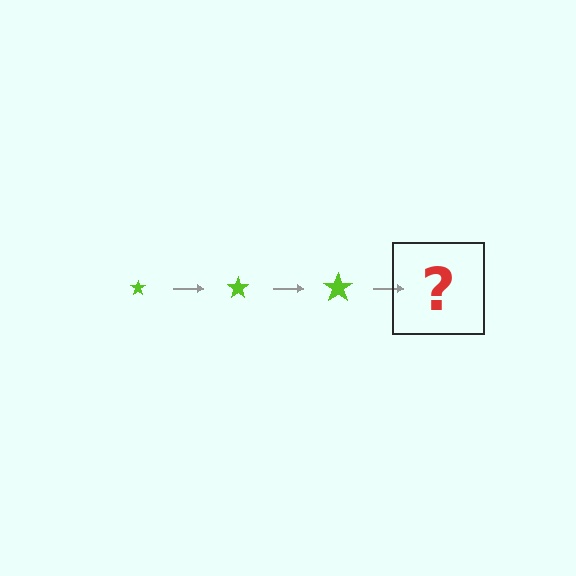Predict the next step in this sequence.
The next step is a lime star, larger than the previous one.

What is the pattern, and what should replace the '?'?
The pattern is that the star gets progressively larger each step. The '?' should be a lime star, larger than the previous one.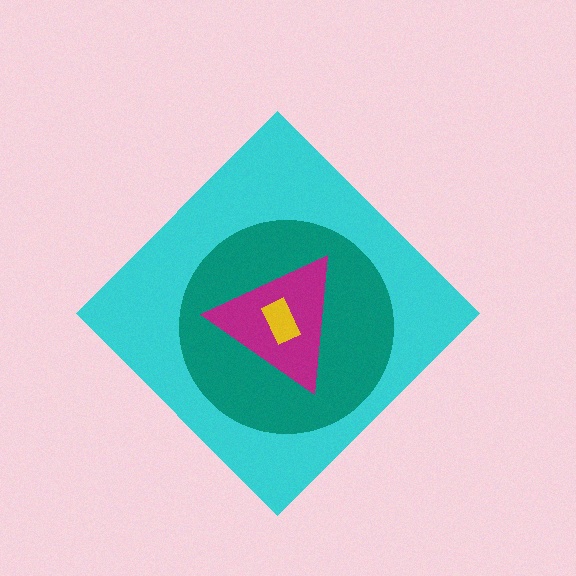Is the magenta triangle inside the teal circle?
Yes.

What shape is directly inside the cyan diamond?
The teal circle.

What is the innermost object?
The yellow rectangle.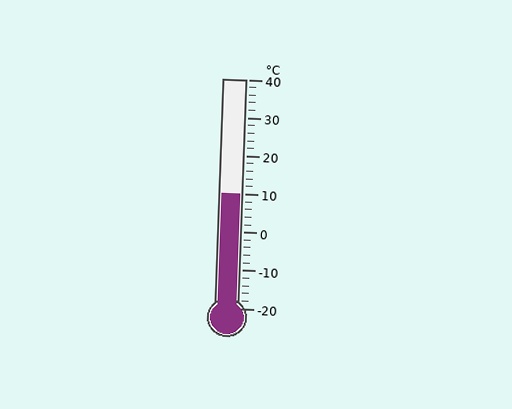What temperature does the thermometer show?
The thermometer shows approximately 10°C.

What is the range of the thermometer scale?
The thermometer scale ranges from -20°C to 40°C.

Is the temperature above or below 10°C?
The temperature is at 10°C.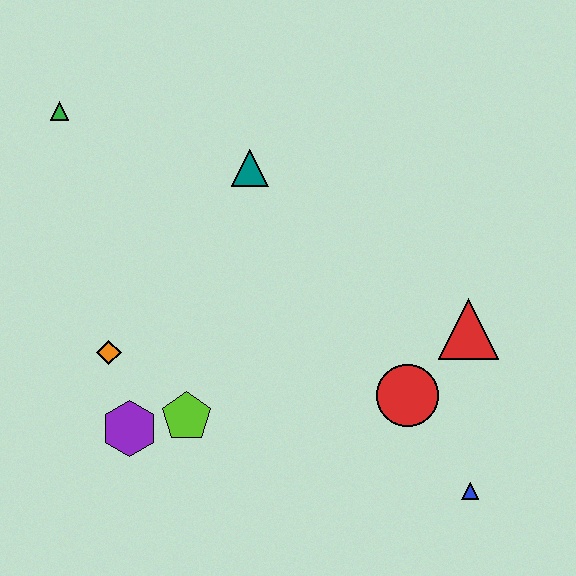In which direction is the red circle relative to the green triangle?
The red circle is to the right of the green triangle.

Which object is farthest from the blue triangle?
The green triangle is farthest from the blue triangle.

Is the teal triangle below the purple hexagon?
No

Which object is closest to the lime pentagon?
The purple hexagon is closest to the lime pentagon.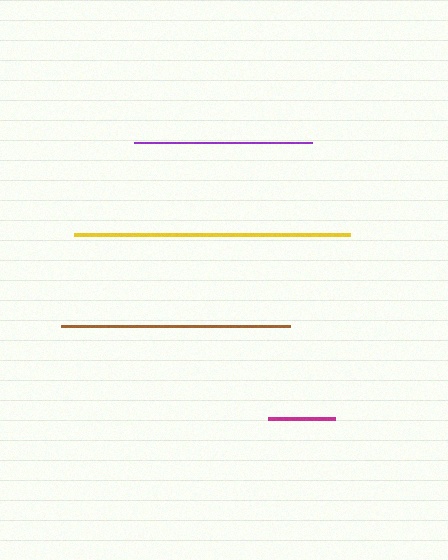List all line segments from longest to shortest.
From longest to shortest: yellow, brown, purple, magenta.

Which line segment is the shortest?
The magenta line is the shortest at approximately 67 pixels.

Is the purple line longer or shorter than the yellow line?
The yellow line is longer than the purple line.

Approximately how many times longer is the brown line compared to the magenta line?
The brown line is approximately 3.4 times the length of the magenta line.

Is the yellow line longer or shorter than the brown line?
The yellow line is longer than the brown line.